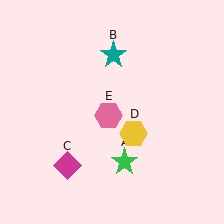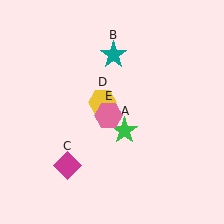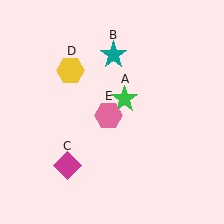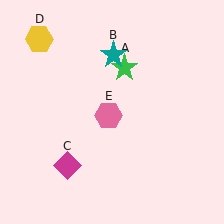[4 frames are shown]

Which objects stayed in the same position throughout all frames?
Teal star (object B) and magenta diamond (object C) and pink hexagon (object E) remained stationary.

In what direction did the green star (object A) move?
The green star (object A) moved up.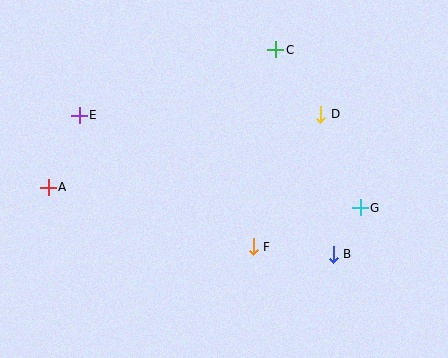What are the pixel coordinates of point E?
Point E is at (79, 115).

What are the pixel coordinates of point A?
Point A is at (48, 187).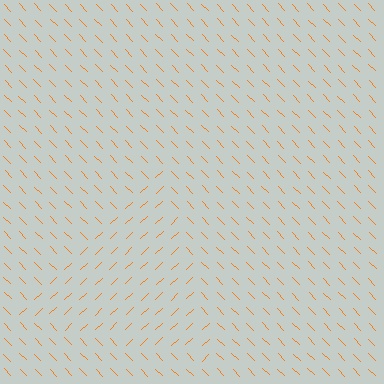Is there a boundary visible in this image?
Yes, there is a texture boundary formed by a change in line orientation.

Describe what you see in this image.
The image is filled with small orange line segments. A triangle region in the image has lines oriented differently from the surrounding lines, creating a visible texture boundary.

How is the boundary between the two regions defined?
The boundary is defined purely by a change in line orientation (approximately 90 degrees difference). All lines are the same color and thickness.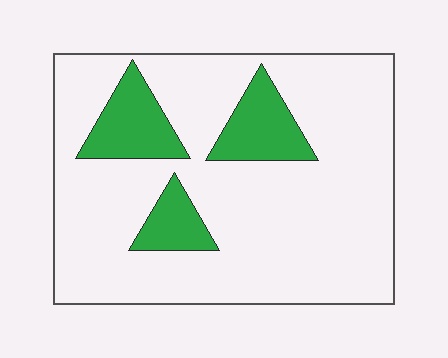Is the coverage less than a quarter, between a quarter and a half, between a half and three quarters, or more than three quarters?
Less than a quarter.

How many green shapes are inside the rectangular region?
3.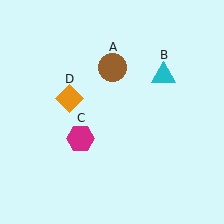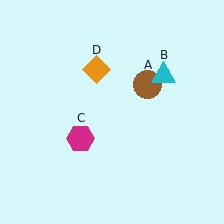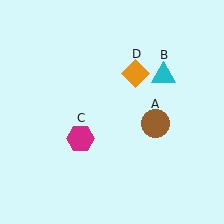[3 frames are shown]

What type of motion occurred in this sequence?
The brown circle (object A), orange diamond (object D) rotated clockwise around the center of the scene.